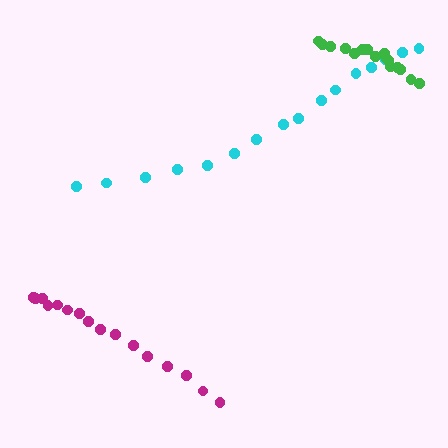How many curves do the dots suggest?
There are 3 distinct paths.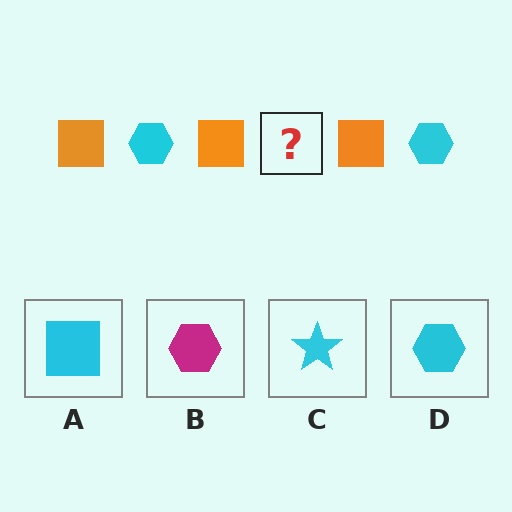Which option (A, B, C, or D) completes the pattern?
D.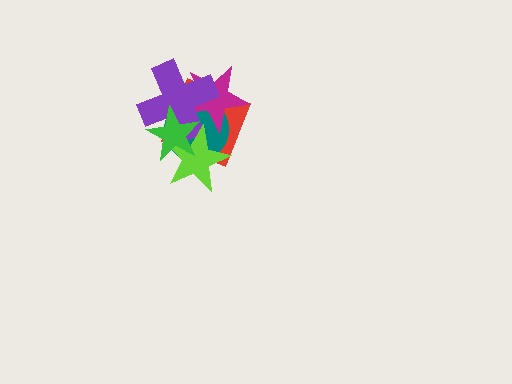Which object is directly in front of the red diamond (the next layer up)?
The teal circle is directly in front of the red diamond.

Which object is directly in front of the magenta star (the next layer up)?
The purple cross is directly in front of the magenta star.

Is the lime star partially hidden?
Yes, it is partially covered by another shape.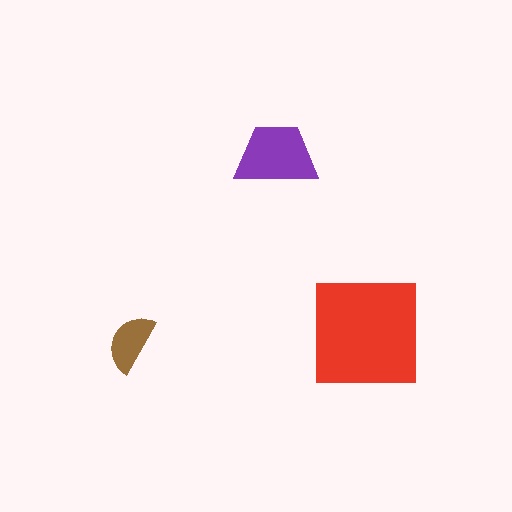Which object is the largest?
The red square.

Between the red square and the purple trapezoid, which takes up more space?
The red square.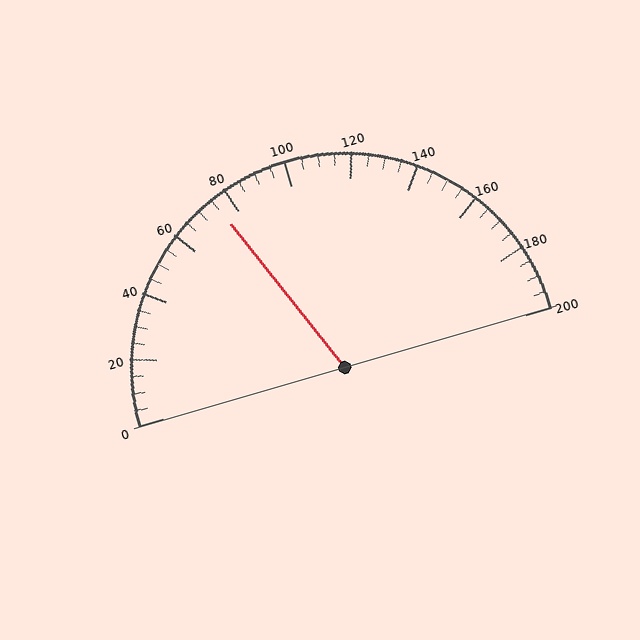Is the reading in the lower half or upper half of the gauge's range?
The reading is in the lower half of the range (0 to 200).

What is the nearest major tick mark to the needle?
The nearest major tick mark is 80.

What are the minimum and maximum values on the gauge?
The gauge ranges from 0 to 200.